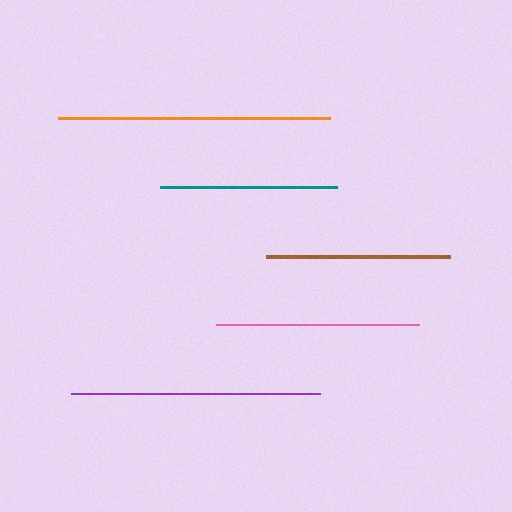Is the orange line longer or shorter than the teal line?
The orange line is longer than the teal line.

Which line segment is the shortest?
The teal line is the shortest at approximately 177 pixels.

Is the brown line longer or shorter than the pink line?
The pink line is longer than the brown line.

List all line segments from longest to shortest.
From longest to shortest: orange, purple, pink, brown, teal.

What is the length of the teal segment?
The teal segment is approximately 177 pixels long.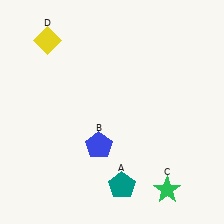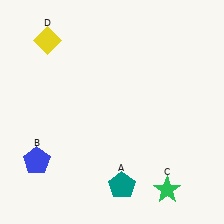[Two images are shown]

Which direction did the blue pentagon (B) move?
The blue pentagon (B) moved left.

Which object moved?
The blue pentagon (B) moved left.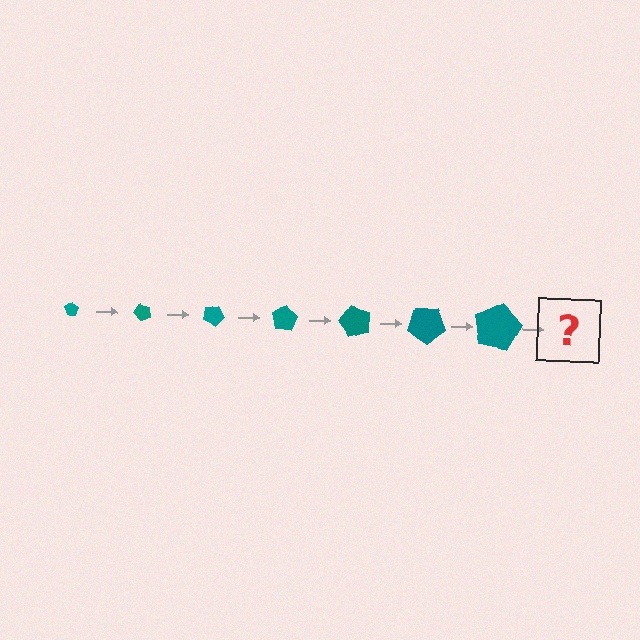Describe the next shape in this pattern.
It should be a pentagon, larger than the previous one and rotated 350 degrees from the start.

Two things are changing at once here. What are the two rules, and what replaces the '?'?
The two rules are that the pentagon grows larger each step and it rotates 50 degrees each step. The '?' should be a pentagon, larger than the previous one and rotated 350 degrees from the start.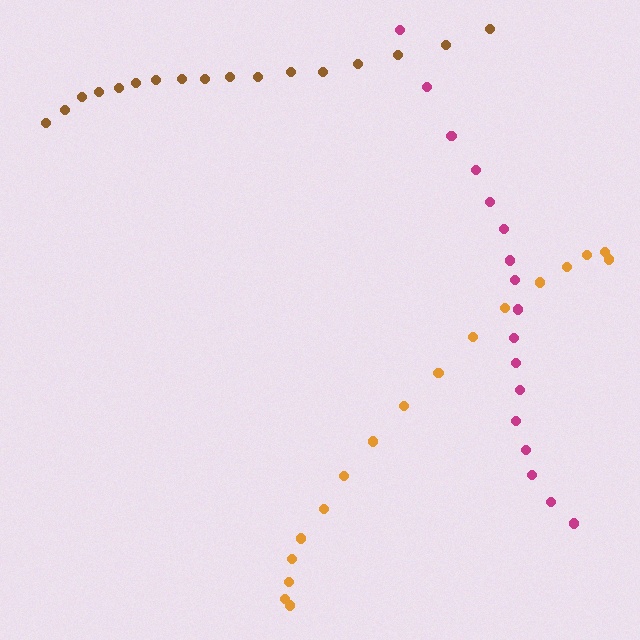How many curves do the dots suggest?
There are 3 distinct paths.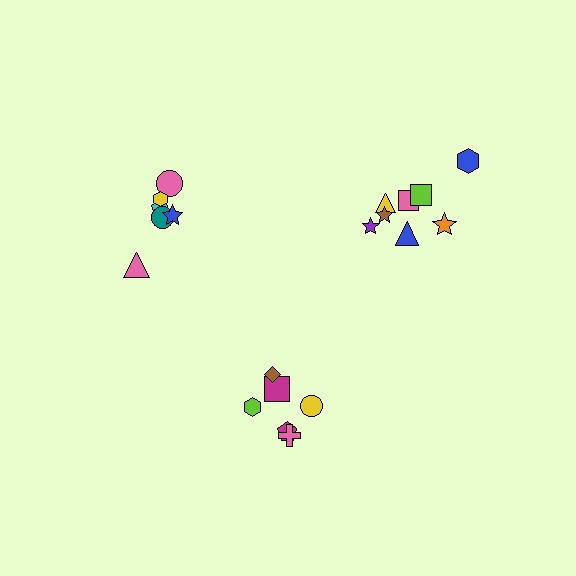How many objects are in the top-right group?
There are 8 objects.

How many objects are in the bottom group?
There are 6 objects.